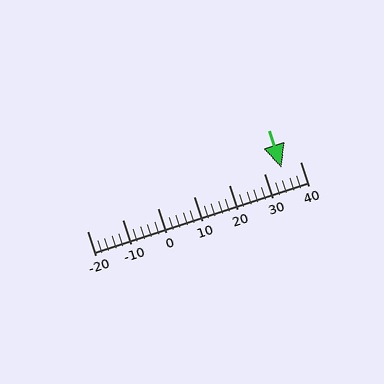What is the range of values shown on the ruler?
The ruler shows values from -20 to 40.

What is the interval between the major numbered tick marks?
The major tick marks are spaced 10 units apart.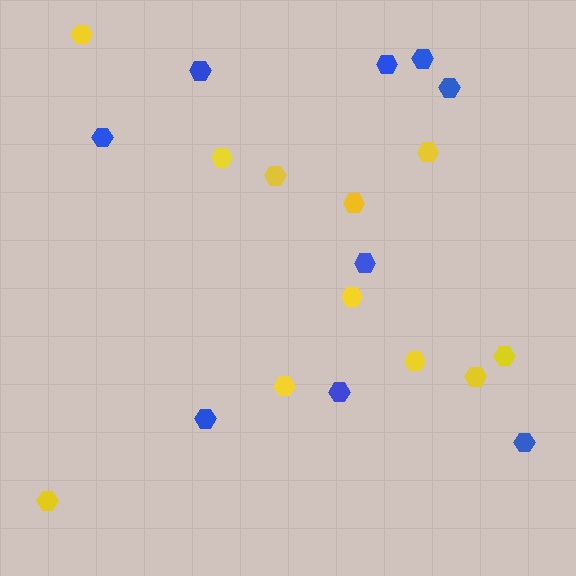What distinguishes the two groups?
There are 2 groups: one group of yellow hexagons (11) and one group of blue hexagons (9).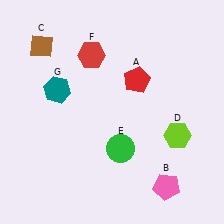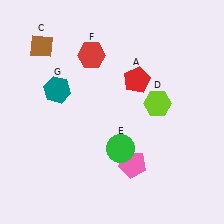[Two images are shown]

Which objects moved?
The objects that moved are: the pink pentagon (B), the lime hexagon (D).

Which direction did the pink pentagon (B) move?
The pink pentagon (B) moved left.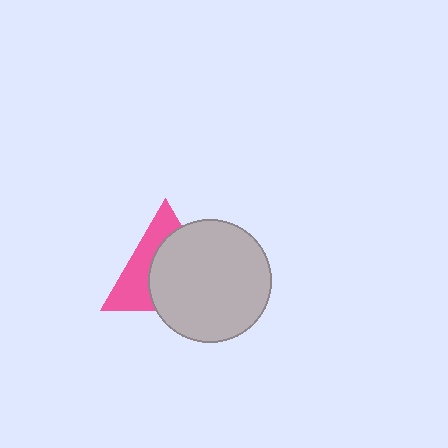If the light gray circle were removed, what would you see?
You would see the complete pink triangle.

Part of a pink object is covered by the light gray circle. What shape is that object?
It is a triangle.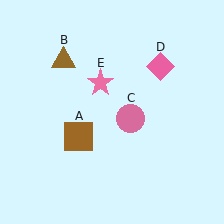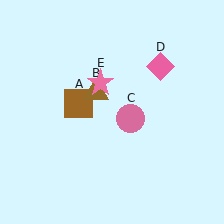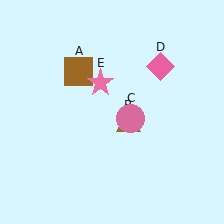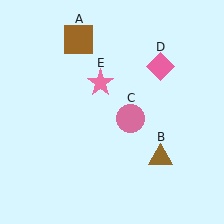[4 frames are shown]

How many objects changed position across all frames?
2 objects changed position: brown square (object A), brown triangle (object B).